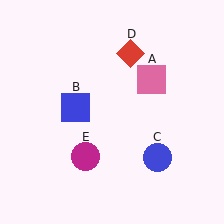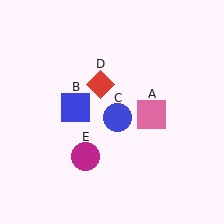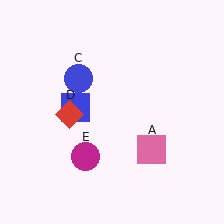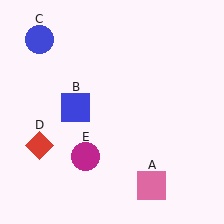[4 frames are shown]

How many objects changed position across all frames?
3 objects changed position: pink square (object A), blue circle (object C), red diamond (object D).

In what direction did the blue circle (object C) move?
The blue circle (object C) moved up and to the left.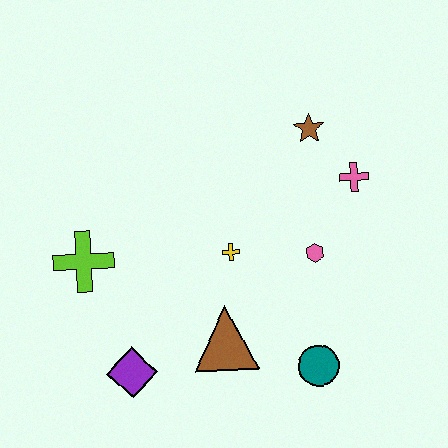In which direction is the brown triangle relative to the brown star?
The brown triangle is below the brown star.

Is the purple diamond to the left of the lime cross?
No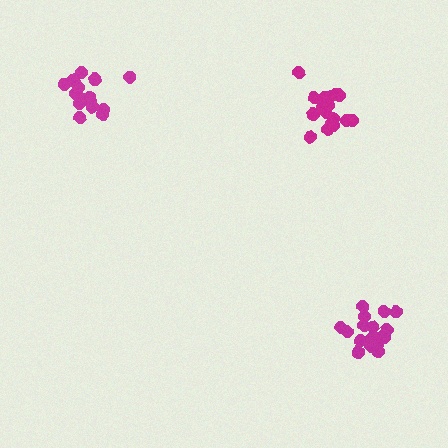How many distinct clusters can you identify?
There are 3 distinct clusters.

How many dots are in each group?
Group 1: 19 dots, Group 2: 16 dots, Group 3: 18 dots (53 total).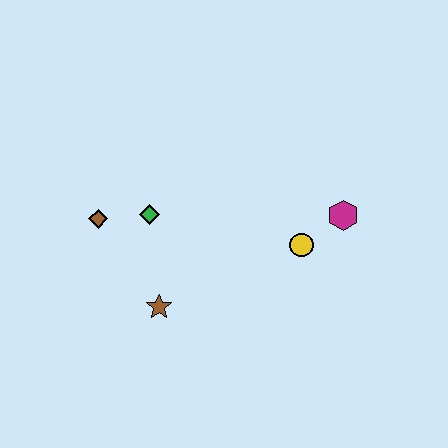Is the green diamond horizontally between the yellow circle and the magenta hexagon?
No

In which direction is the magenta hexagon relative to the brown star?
The magenta hexagon is to the right of the brown star.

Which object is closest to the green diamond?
The brown diamond is closest to the green diamond.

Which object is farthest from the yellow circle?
The brown diamond is farthest from the yellow circle.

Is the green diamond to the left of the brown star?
Yes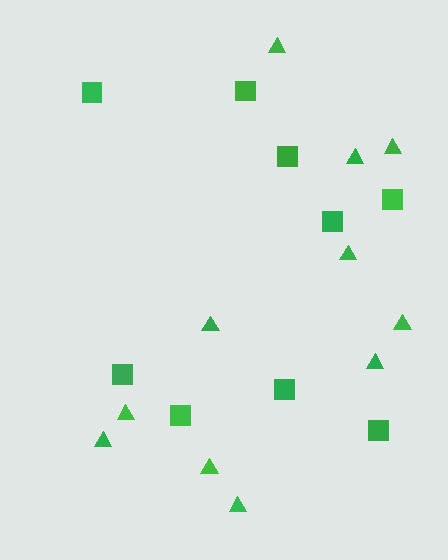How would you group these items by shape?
There are 2 groups: one group of triangles (11) and one group of squares (9).